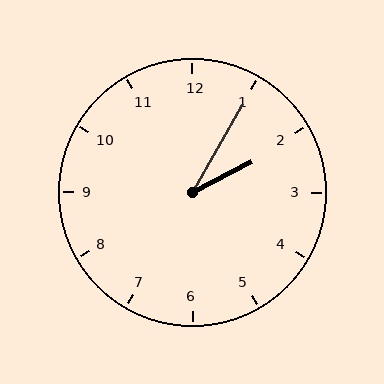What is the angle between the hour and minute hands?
Approximately 32 degrees.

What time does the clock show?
2:05.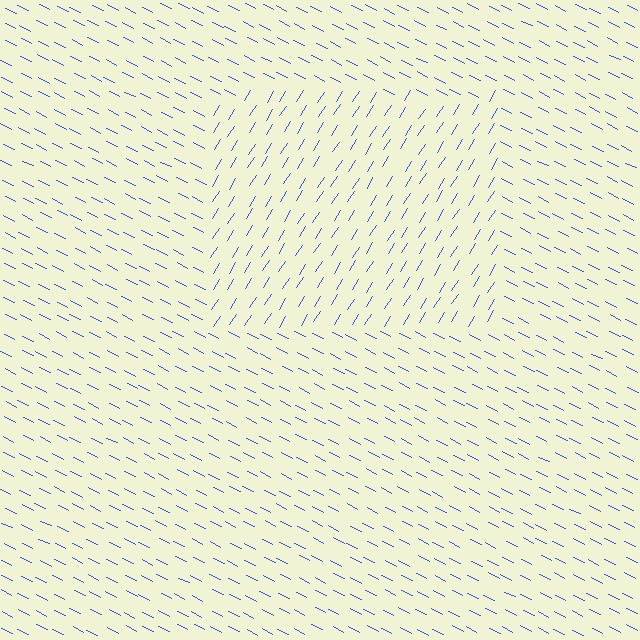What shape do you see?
I see a rectangle.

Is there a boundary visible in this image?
Yes, there is a texture boundary formed by a change in line orientation.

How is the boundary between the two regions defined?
The boundary is defined purely by a change in line orientation (approximately 84 degrees difference). All lines are the same color and thickness.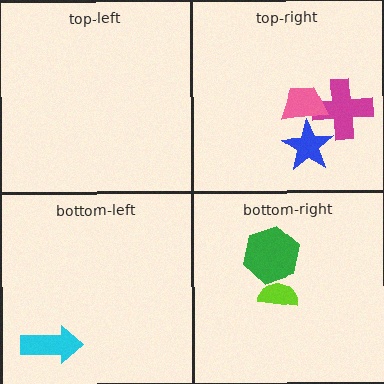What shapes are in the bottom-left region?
The cyan arrow.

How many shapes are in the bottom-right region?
2.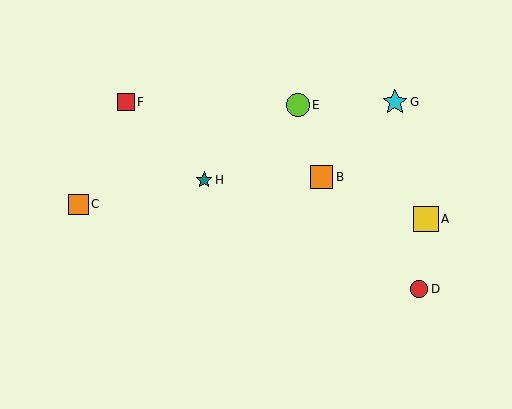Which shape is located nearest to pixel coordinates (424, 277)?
The red circle (labeled D) at (419, 289) is nearest to that location.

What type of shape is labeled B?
Shape B is an orange square.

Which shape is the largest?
The yellow square (labeled A) is the largest.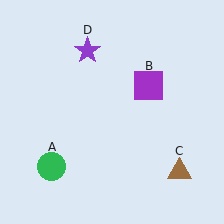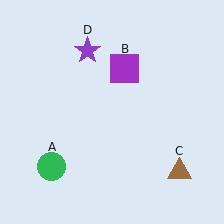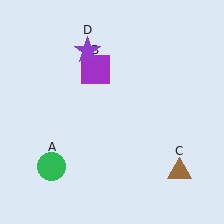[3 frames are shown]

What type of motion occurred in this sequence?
The purple square (object B) rotated counterclockwise around the center of the scene.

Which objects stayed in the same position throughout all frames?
Green circle (object A) and brown triangle (object C) and purple star (object D) remained stationary.